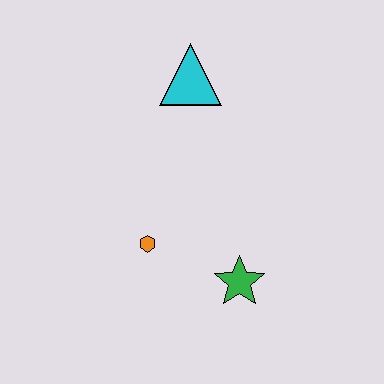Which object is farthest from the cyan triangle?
The green star is farthest from the cyan triangle.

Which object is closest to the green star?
The orange hexagon is closest to the green star.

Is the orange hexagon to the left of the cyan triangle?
Yes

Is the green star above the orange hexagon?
No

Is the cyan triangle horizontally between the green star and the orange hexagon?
Yes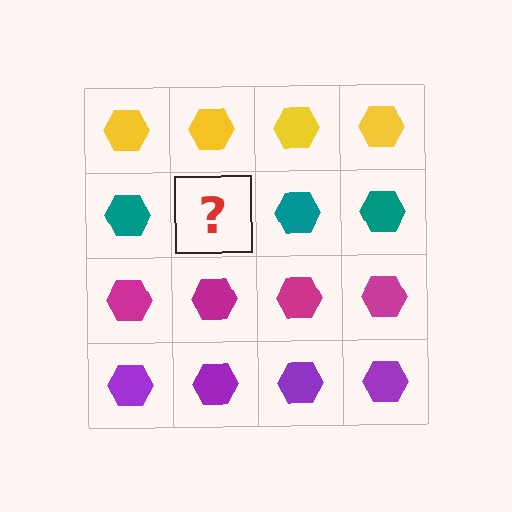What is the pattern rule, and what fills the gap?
The rule is that each row has a consistent color. The gap should be filled with a teal hexagon.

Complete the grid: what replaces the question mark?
The question mark should be replaced with a teal hexagon.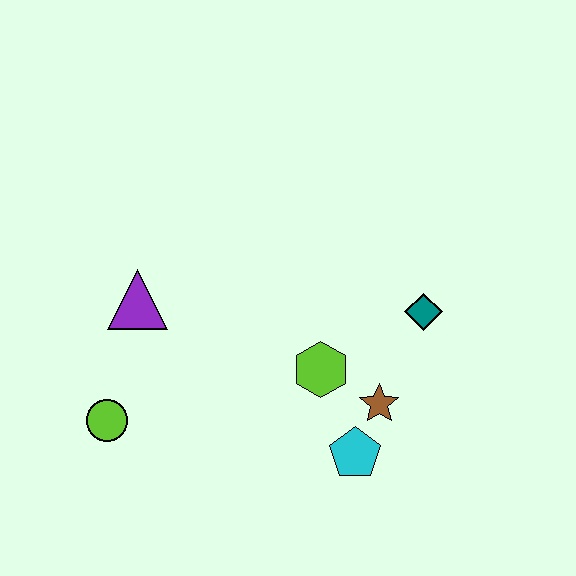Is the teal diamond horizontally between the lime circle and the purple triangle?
No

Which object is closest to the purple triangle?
The lime circle is closest to the purple triangle.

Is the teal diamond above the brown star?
Yes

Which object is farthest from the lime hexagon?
The lime circle is farthest from the lime hexagon.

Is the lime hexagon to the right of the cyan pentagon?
No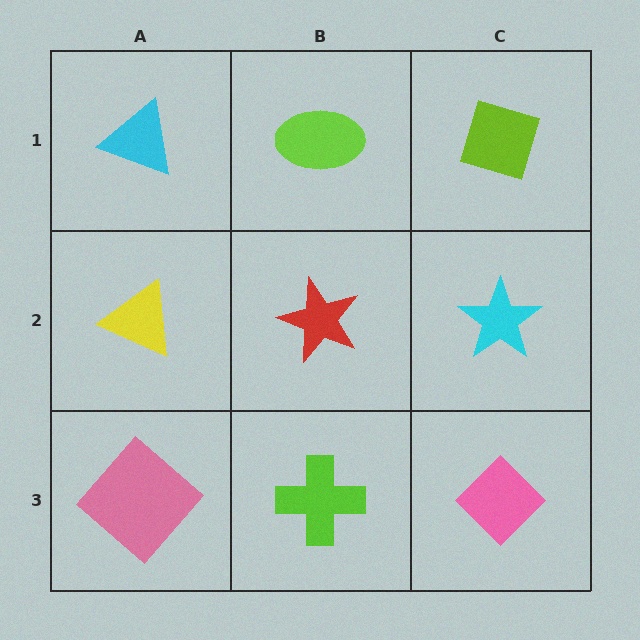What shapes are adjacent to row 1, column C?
A cyan star (row 2, column C), a lime ellipse (row 1, column B).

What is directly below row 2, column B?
A lime cross.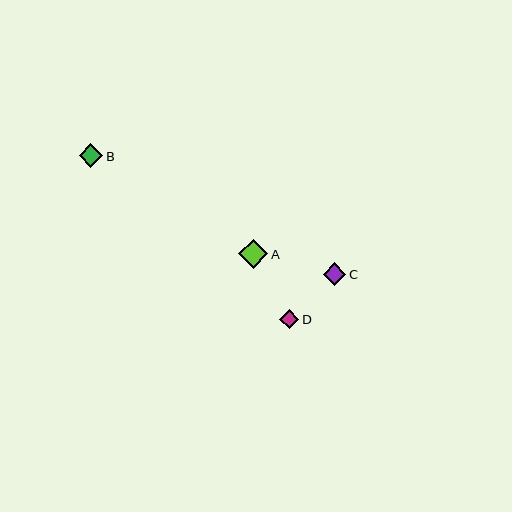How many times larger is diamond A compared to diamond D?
Diamond A is approximately 1.5 times the size of diamond D.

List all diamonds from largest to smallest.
From largest to smallest: A, B, C, D.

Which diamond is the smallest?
Diamond D is the smallest with a size of approximately 19 pixels.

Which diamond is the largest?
Diamond A is the largest with a size of approximately 29 pixels.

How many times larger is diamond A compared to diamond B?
Diamond A is approximately 1.2 times the size of diamond B.